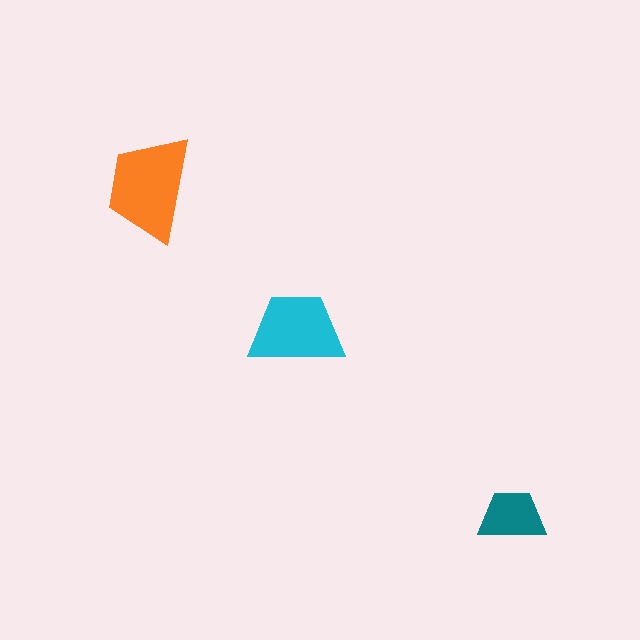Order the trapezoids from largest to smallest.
the orange one, the cyan one, the teal one.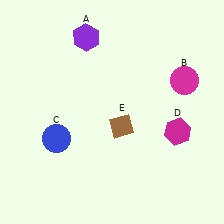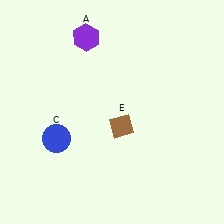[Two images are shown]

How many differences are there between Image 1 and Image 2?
There are 2 differences between the two images.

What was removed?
The magenta circle (B), the magenta hexagon (D) were removed in Image 2.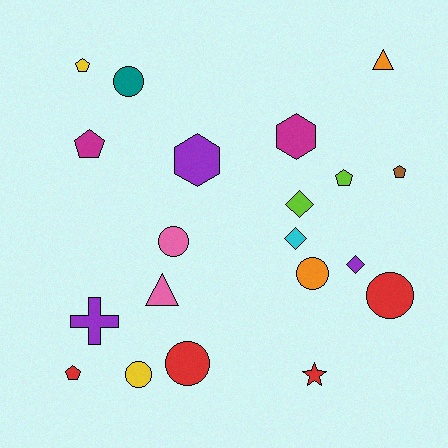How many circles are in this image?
There are 6 circles.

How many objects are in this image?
There are 20 objects.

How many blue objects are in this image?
There are no blue objects.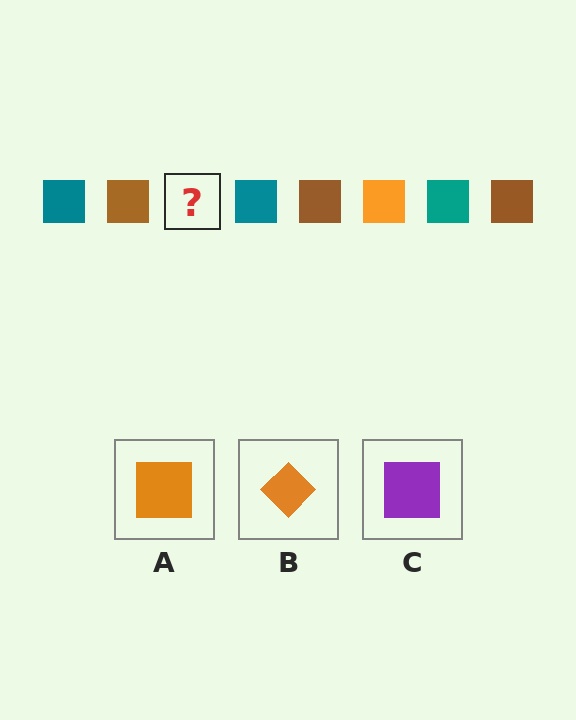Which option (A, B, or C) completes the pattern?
A.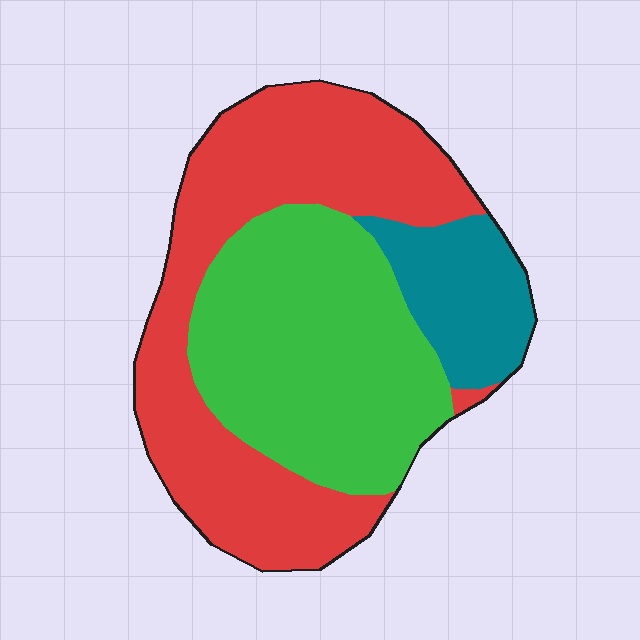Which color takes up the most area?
Red, at roughly 45%.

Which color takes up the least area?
Teal, at roughly 15%.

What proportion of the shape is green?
Green takes up about two fifths (2/5) of the shape.